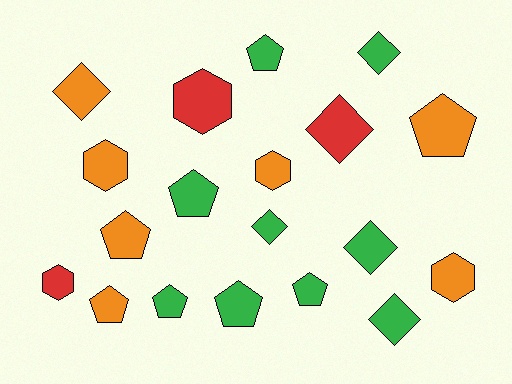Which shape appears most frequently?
Pentagon, with 8 objects.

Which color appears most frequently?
Green, with 9 objects.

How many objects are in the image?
There are 19 objects.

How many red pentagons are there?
There are no red pentagons.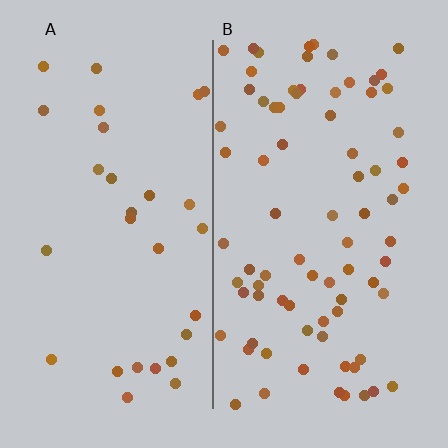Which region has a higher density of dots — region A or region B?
B (the right).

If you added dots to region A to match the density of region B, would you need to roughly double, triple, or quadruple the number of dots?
Approximately triple.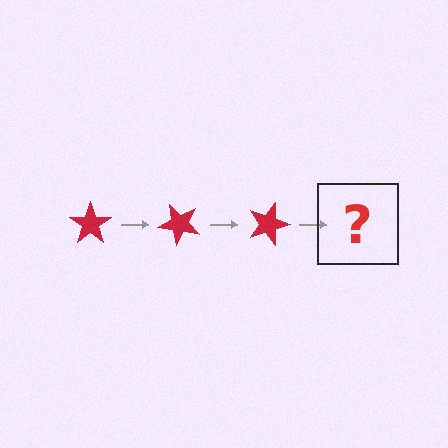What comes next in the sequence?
The next element should be a red star rotated 135 degrees.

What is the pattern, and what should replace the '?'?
The pattern is that the star rotates 45 degrees each step. The '?' should be a red star rotated 135 degrees.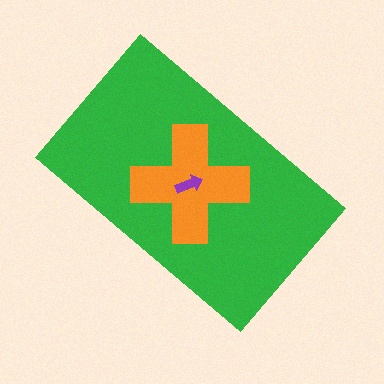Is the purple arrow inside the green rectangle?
Yes.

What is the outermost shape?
The green rectangle.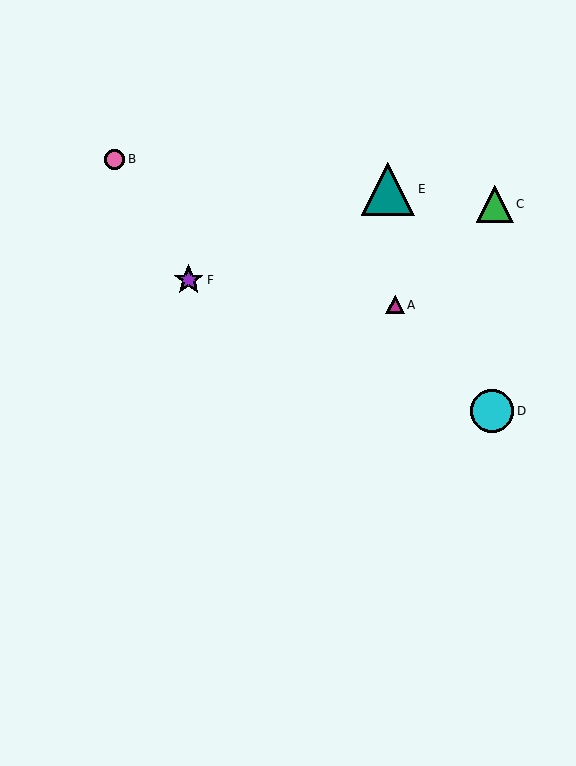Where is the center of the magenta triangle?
The center of the magenta triangle is at (395, 305).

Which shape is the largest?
The teal triangle (labeled E) is the largest.